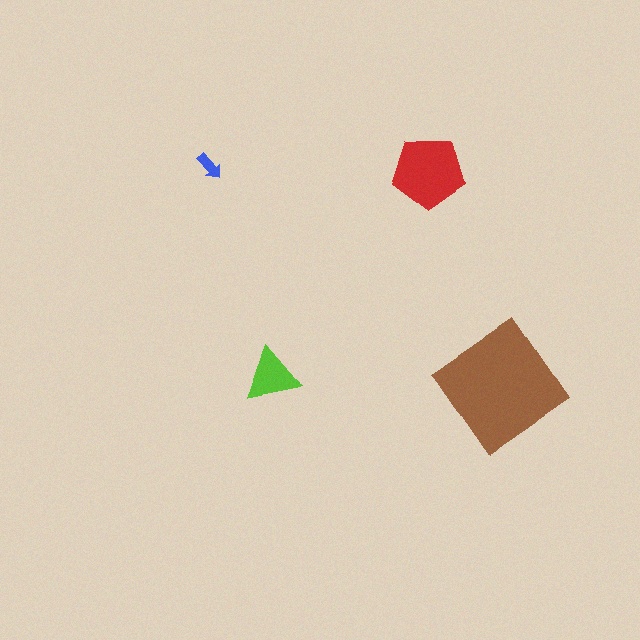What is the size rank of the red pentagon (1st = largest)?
2nd.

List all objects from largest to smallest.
The brown diamond, the red pentagon, the lime triangle, the blue arrow.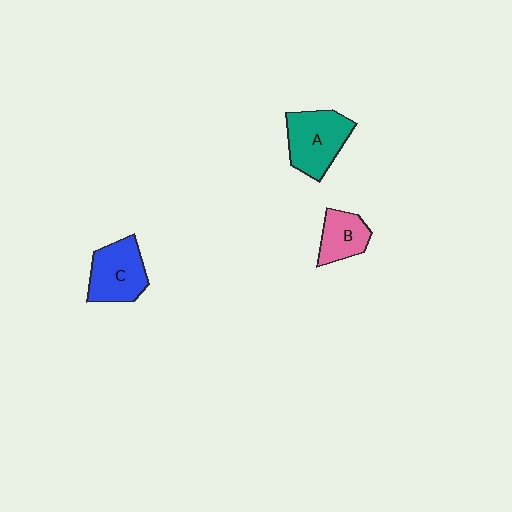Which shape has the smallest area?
Shape B (pink).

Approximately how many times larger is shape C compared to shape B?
Approximately 1.4 times.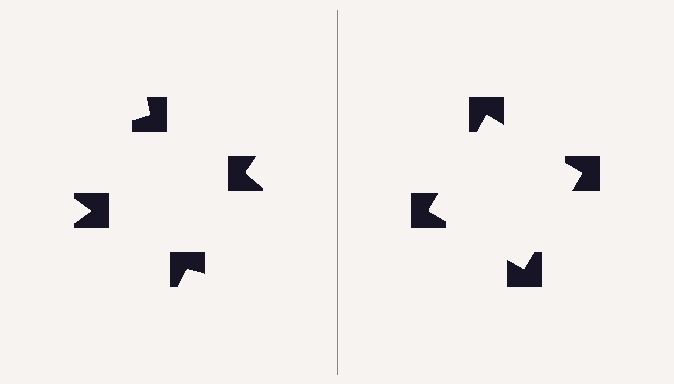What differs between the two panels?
The notched squares are positioned identically on both sides; only the wedge orientations differ. On the right they align to a square; on the left they are misaligned.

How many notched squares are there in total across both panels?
8 — 4 on each side.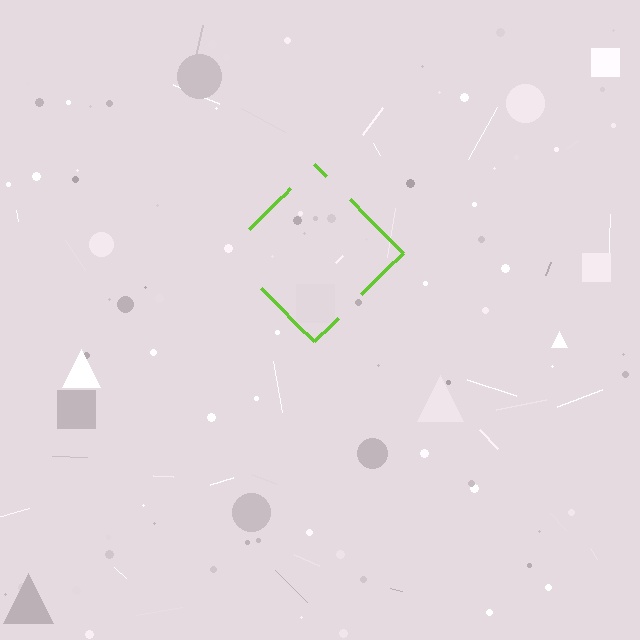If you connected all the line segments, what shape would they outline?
They would outline a diamond.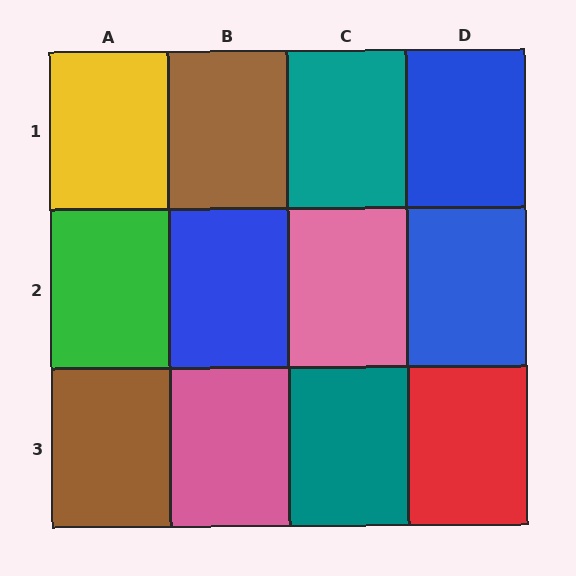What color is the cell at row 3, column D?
Red.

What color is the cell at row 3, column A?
Brown.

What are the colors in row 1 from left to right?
Yellow, brown, teal, blue.